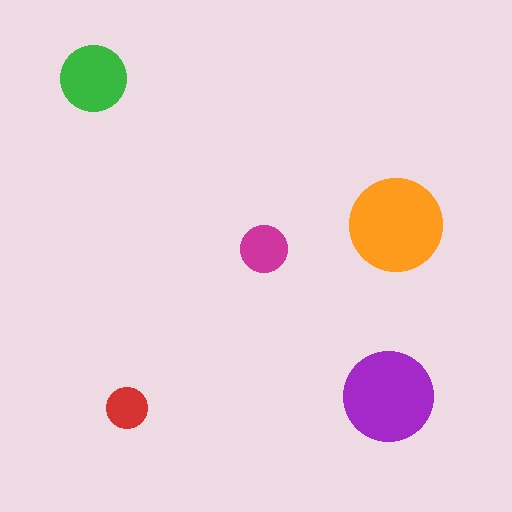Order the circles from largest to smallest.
the orange one, the purple one, the green one, the magenta one, the red one.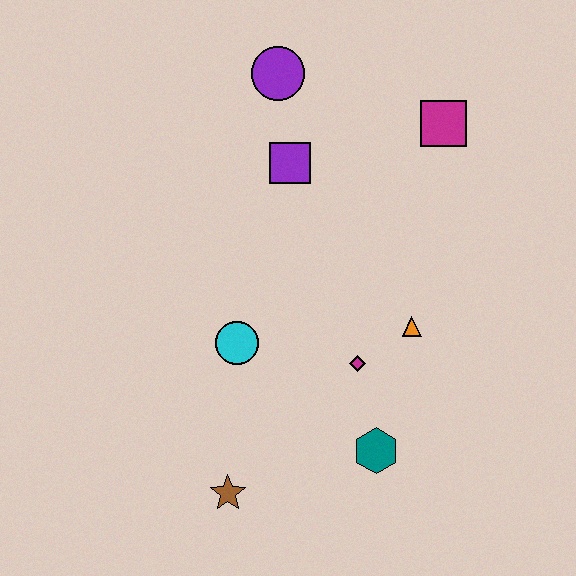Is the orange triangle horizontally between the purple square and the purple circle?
No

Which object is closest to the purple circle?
The purple square is closest to the purple circle.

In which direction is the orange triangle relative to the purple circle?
The orange triangle is below the purple circle.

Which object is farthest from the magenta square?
The brown star is farthest from the magenta square.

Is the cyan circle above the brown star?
Yes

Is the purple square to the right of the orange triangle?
No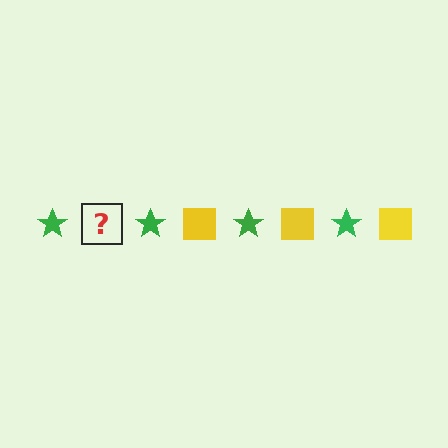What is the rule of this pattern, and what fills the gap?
The rule is that the pattern alternates between green star and yellow square. The gap should be filled with a yellow square.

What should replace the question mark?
The question mark should be replaced with a yellow square.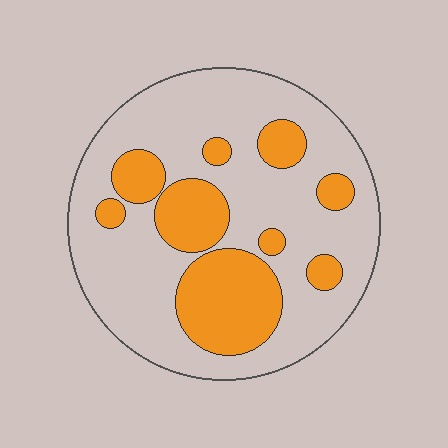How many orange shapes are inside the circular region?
9.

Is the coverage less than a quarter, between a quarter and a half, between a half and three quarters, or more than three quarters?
Between a quarter and a half.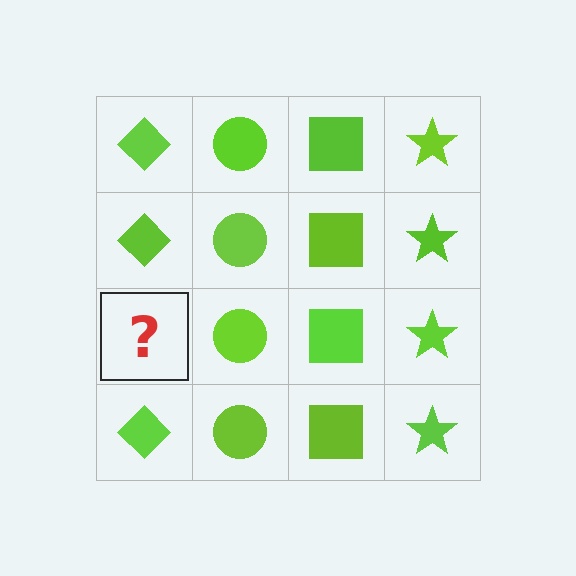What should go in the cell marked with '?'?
The missing cell should contain a lime diamond.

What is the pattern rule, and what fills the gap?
The rule is that each column has a consistent shape. The gap should be filled with a lime diamond.